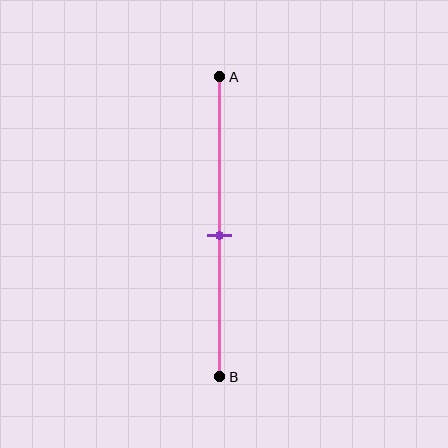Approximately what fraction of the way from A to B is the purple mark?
The purple mark is approximately 55% of the way from A to B.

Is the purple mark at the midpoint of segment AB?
Yes, the mark is approximately at the midpoint.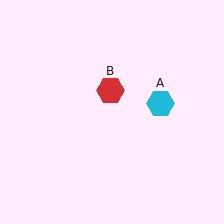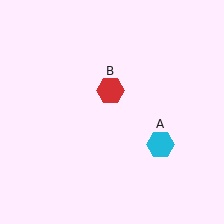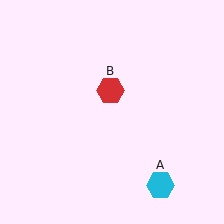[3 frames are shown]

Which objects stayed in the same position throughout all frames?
Red hexagon (object B) remained stationary.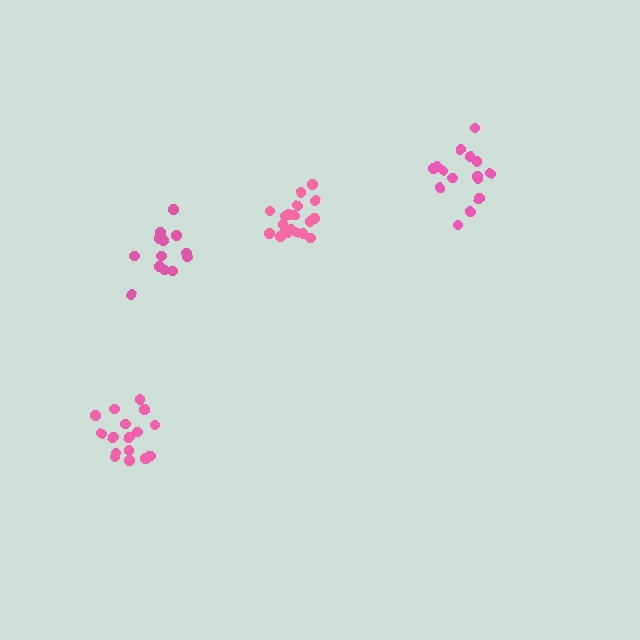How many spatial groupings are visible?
There are 4 spatial groupings.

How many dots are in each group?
Group 1: 14 dots, Group 2: 16 dots, Group 3: 16 dots, Group 4: 19 dots (65 total).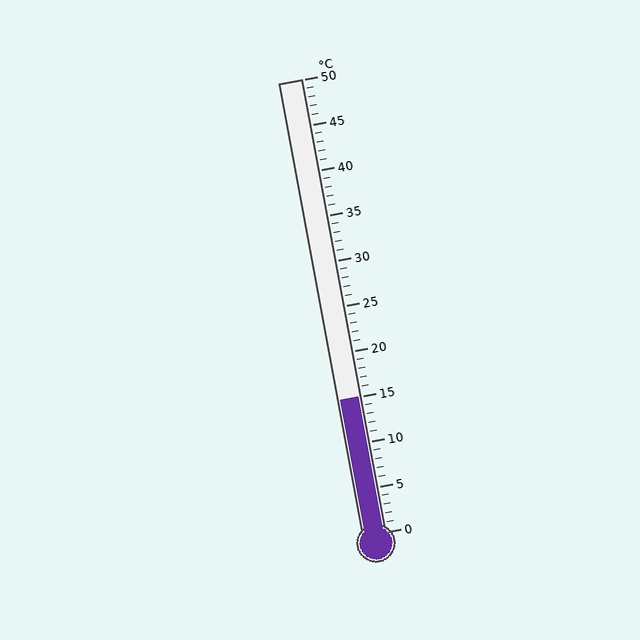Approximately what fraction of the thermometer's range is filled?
The thermometer is filled to approximately 30% of its range.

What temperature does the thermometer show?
The thermometer shows approximately 15°C.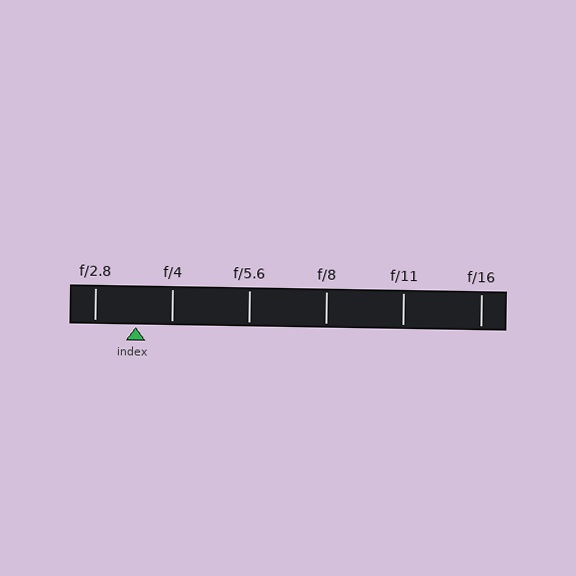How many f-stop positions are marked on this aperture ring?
There are 6 f-stop positions marked.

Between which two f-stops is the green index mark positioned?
The index mark is between f/2.8 and f/4.